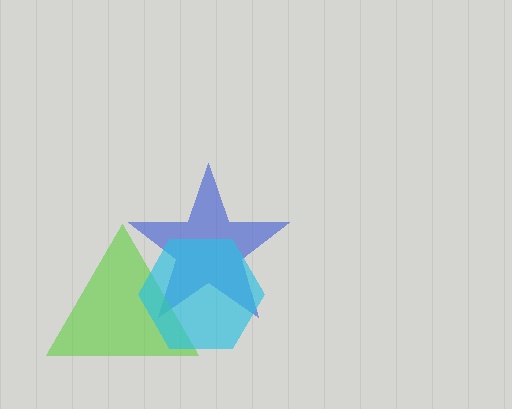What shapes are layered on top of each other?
The layered shapes are: a blue star, a lime triangle, a cyan hexagon.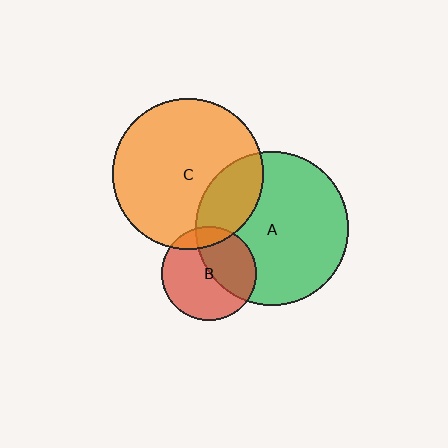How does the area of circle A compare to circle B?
Approximately 2.6 times.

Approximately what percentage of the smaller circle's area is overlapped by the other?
Approximately 45%.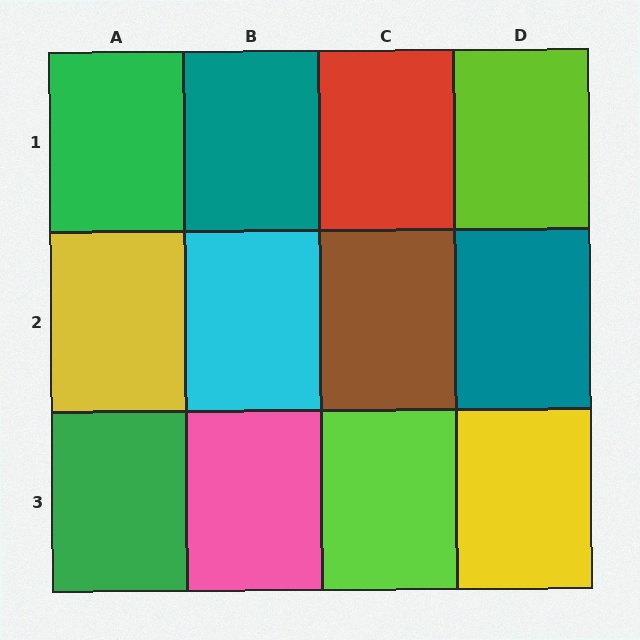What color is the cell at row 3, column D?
Yellow.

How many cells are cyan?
1 cell is cyan.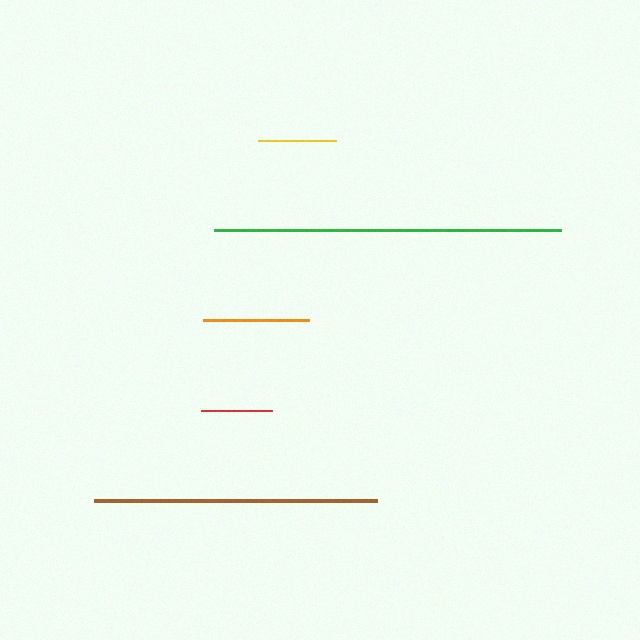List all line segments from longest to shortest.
From longest to shortest: green, brown, orange, yellow, red.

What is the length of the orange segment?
The orange segment is approximately 106 pixels long.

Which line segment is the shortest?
The red line is the shortest at approximately 71 pixels.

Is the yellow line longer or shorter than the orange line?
The orange line is longer than the yellow line.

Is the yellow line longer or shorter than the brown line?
The brown line is longer than the yellow line.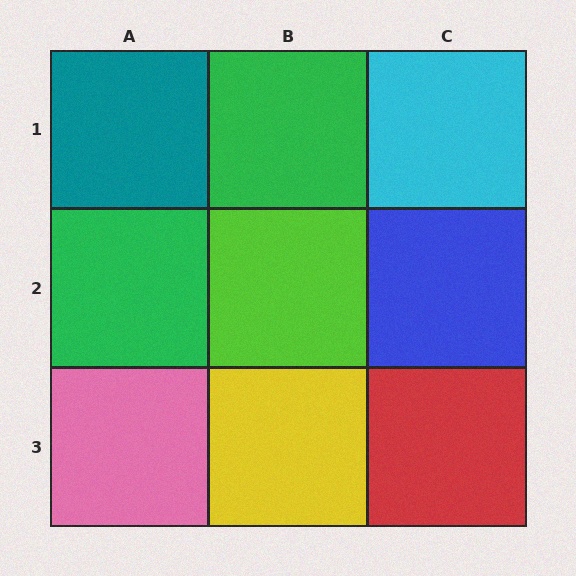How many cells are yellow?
1 cell is yellow.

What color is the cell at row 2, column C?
Blue.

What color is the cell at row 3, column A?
Pink.